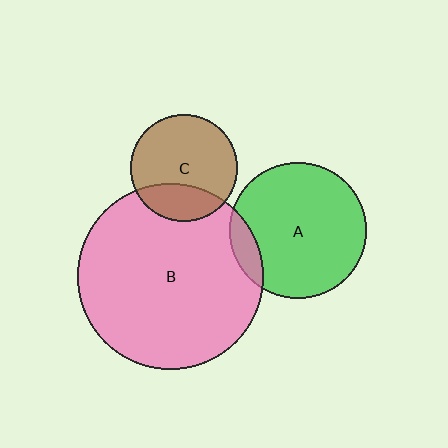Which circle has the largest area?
Circle B (pink).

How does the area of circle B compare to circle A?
Approximately 1.9 times.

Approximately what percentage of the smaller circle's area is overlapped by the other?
Approximately 10%.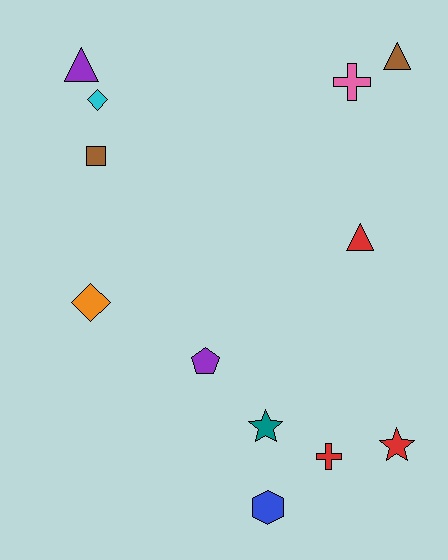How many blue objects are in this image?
There is 1 blue object.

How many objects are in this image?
There are 12 objects.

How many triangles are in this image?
There are 3 triangles.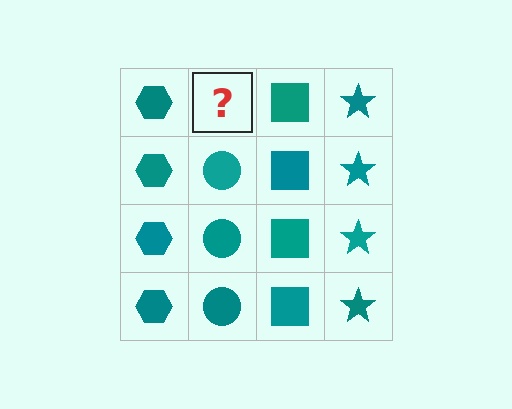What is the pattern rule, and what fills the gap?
The rule is that each column has a consistent shape. The gap should be filled with a teal circle.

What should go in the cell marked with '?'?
The missing cell should contain a teal circle.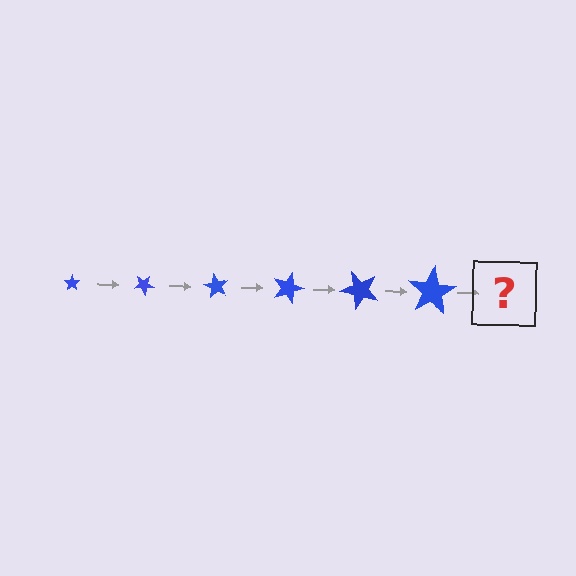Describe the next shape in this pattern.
It should be a star, larger than the previous one and rotated 180 degrees from the start.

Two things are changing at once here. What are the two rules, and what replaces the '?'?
The two rules are that the star grows larger each step and it rotates 30 degrees each step. The '?' should be a star, larger than the previous one and rotated 180 degrees from the start.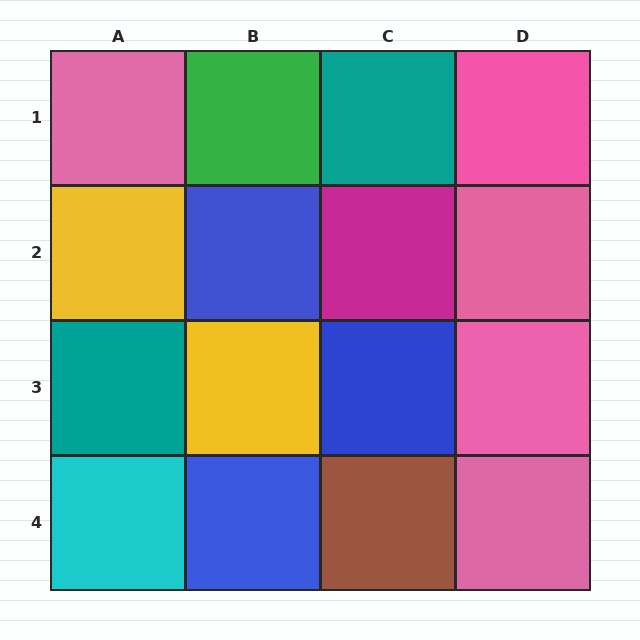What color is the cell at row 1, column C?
Teal.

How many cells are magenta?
1 cell is magenta.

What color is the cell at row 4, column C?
Brown.